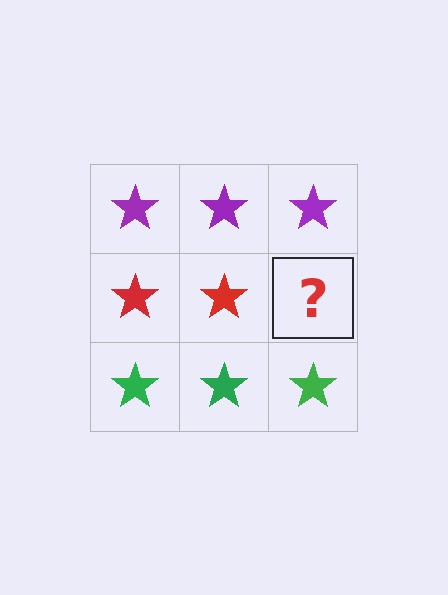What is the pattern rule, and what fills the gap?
The rule is that each row has a consistent color. The gap should be filled with a red star.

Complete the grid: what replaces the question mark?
The question mark should be replaced with a red star.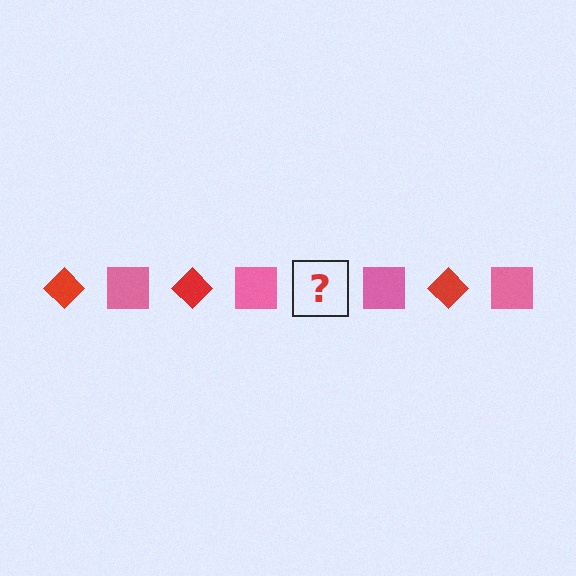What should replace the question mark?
The question mark should be replaced with a red diamond.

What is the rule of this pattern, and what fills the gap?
The rule is that the pattern alternates between red diamond and pink square. The gap should be filled with a red diamond.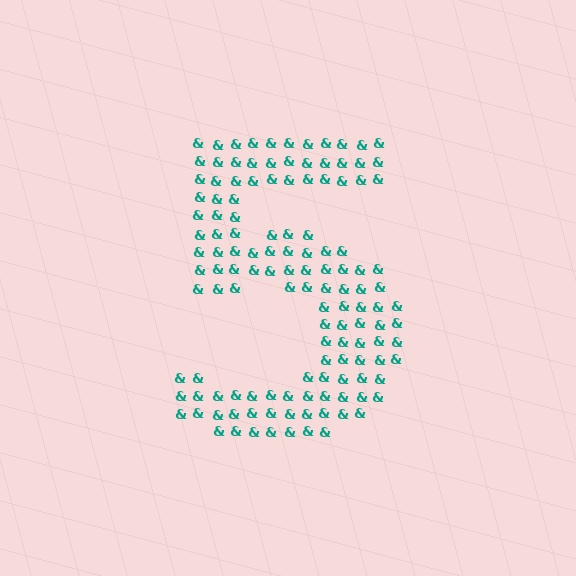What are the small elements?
The small elements are ampersands.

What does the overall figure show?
The overall figure shows the digit 5.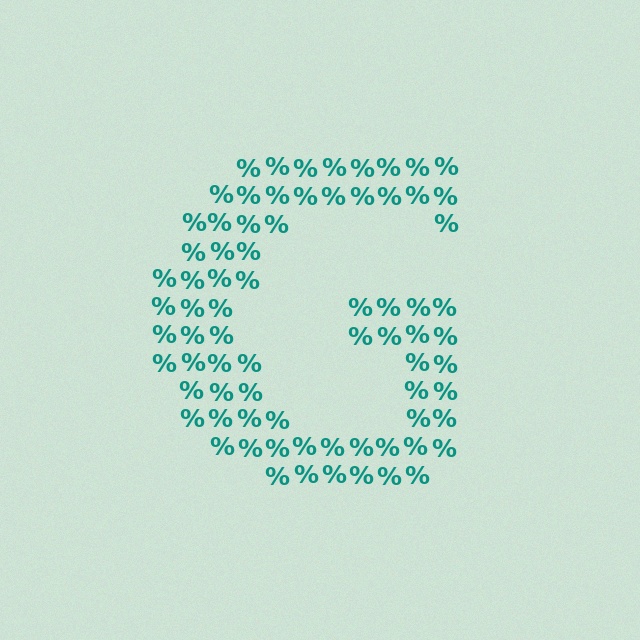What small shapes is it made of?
It is made of small percent signs.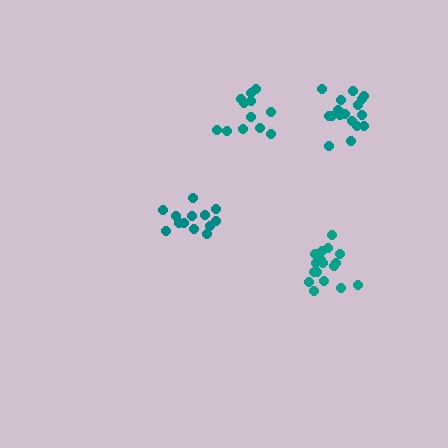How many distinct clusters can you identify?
There are 4 distinct clusters.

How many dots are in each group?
Group 1: 12 dots, Group 2: 18 dots, Group 3: 13 dots, Group 4: 17 dots (60 total).